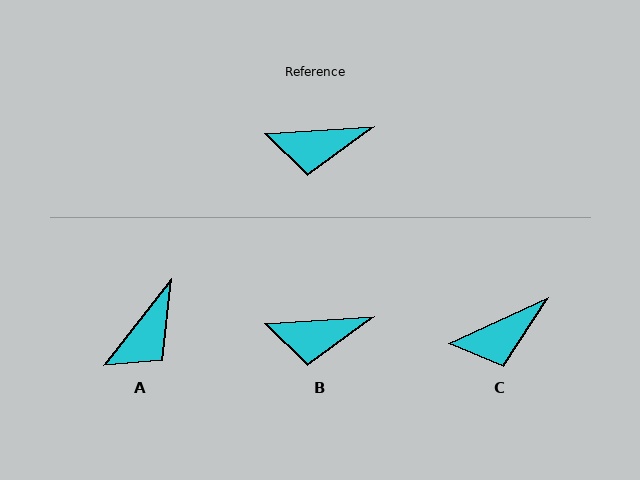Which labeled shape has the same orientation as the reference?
B.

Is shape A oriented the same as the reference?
No, it is off by about 48 degrees.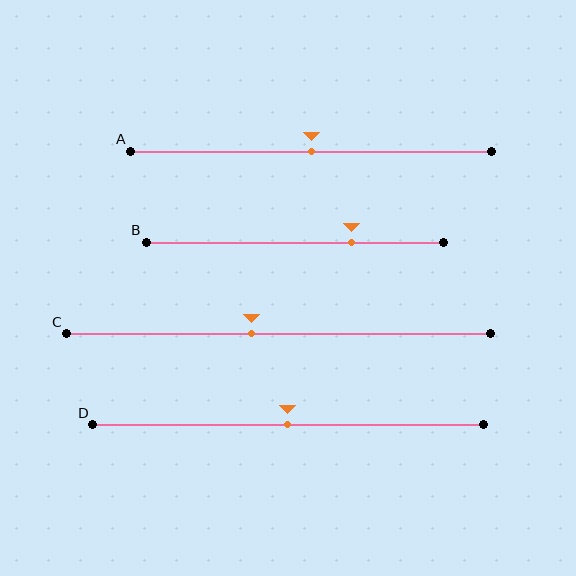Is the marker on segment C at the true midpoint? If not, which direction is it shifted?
No, the marker on segment C is shifted to the left by about 6% of the segment length.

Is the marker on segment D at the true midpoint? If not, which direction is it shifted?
Yes, the marker on segment D is at the true midpoint.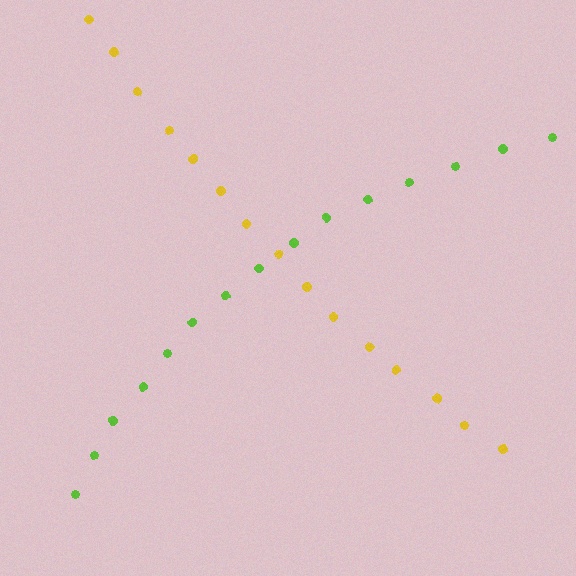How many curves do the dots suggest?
There are 2 distinct paths.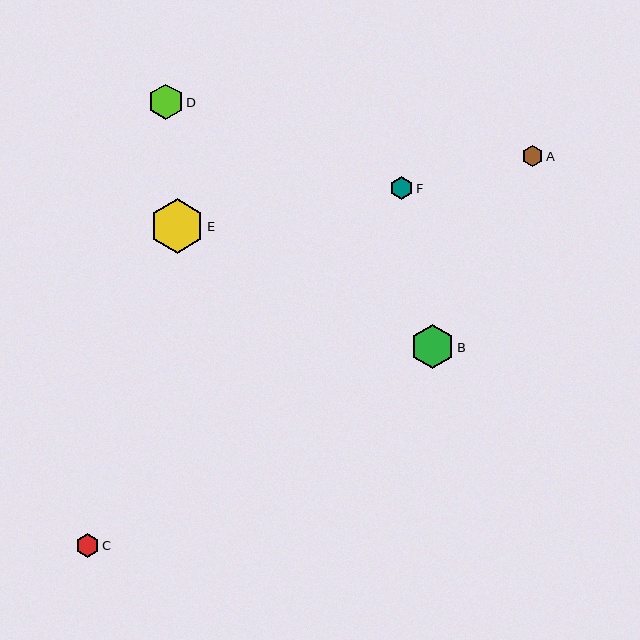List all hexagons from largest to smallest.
From largest to smallest: E, B, D, C, F, A.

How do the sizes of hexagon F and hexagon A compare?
Hexagon F and hexagon A are approximately the same size.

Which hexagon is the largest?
Hexagon E is the largest with a size of approximately 54 pixels.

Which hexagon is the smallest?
Hexagon A is the smallest with a size of approximately 21 pixels.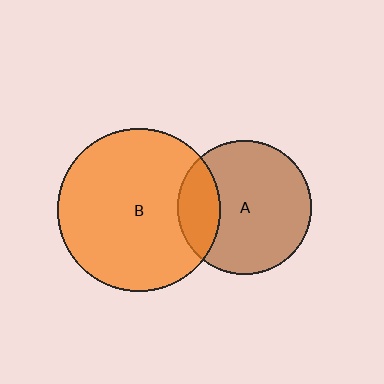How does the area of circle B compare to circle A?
Approximately 1.5 times.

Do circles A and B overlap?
Yes.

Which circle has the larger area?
Circle B (orange).